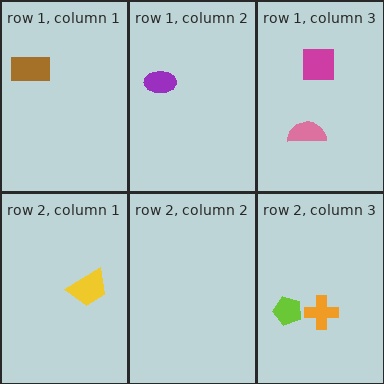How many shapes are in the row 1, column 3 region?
2.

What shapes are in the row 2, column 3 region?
The orange cross, the lime pentagon.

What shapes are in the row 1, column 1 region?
The brown rectangle.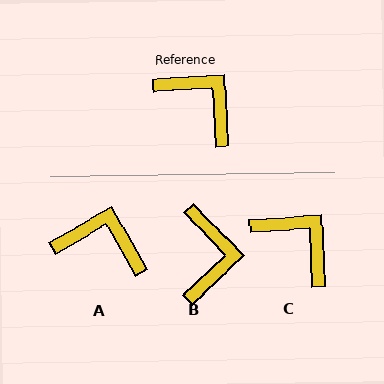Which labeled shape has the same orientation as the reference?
C.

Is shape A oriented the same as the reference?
No, it is off by about 27 degrees.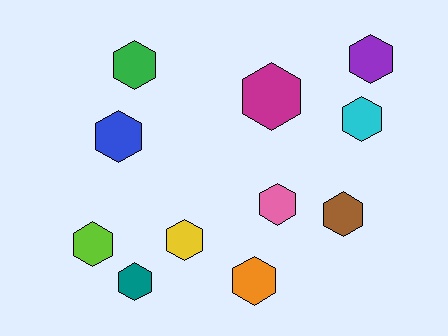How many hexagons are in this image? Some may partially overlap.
There are 11 hexagons.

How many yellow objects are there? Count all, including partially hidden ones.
There is 1 yellow object.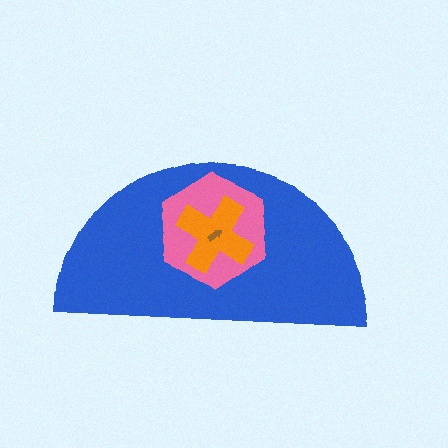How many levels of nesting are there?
4.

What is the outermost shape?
The blue semicircle.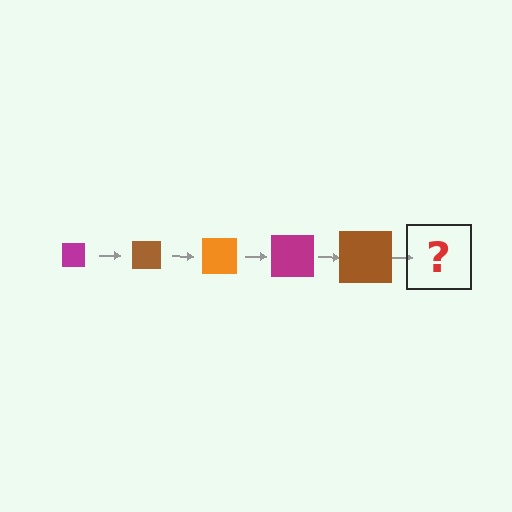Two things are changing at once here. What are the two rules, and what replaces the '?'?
The two rules are that the square grows larger each step and the color cycles through magenta, brown, and orange. The '?' should be an orange square, larger than the previous one.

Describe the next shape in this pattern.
It should be an orange square, larger than the previous one.